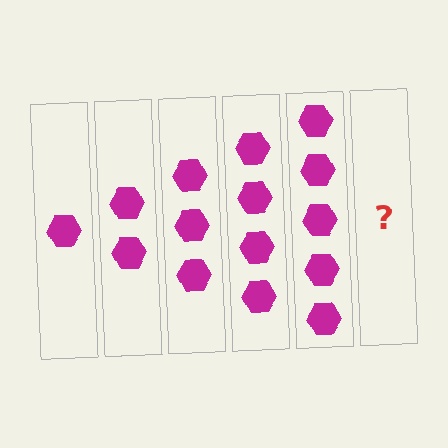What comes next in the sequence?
The next element should be 6 hexagons.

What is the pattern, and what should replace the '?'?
The pattern is that each step adds one more hexagon. The '?' should be 6 hexagons.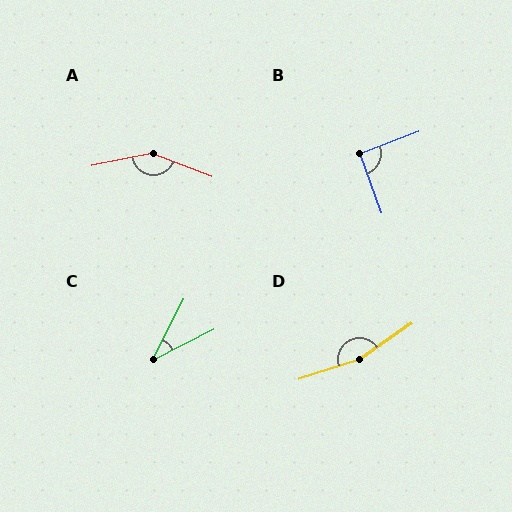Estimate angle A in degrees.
Approximately 148 degrees.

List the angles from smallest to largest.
C (36°), B (90°), A (148°), D (163°).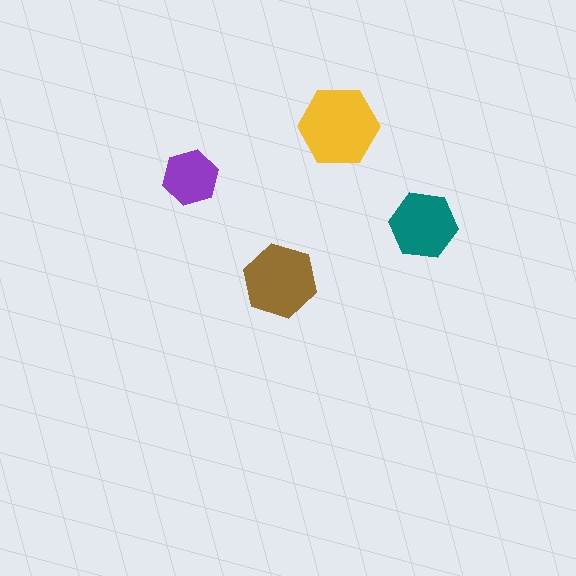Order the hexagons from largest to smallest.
the yellow one, the brown one, the teal one, the purple one.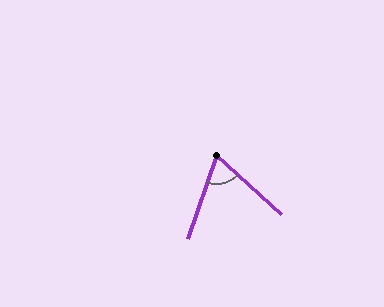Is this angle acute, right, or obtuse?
It is acute.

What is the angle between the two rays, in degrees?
Approximately 67 degrees.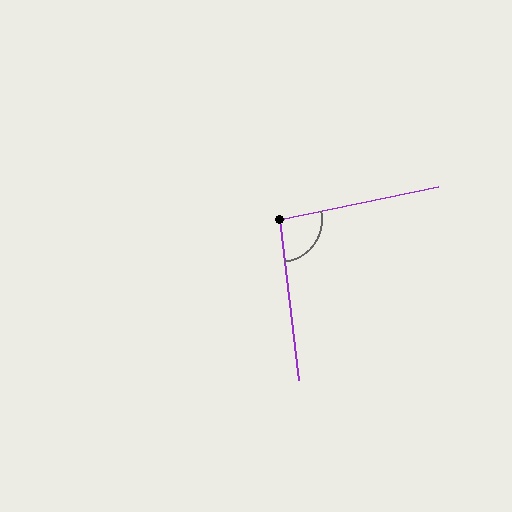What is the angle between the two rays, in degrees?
Approximately 95 degrees.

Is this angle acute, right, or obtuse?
It is obtuse.